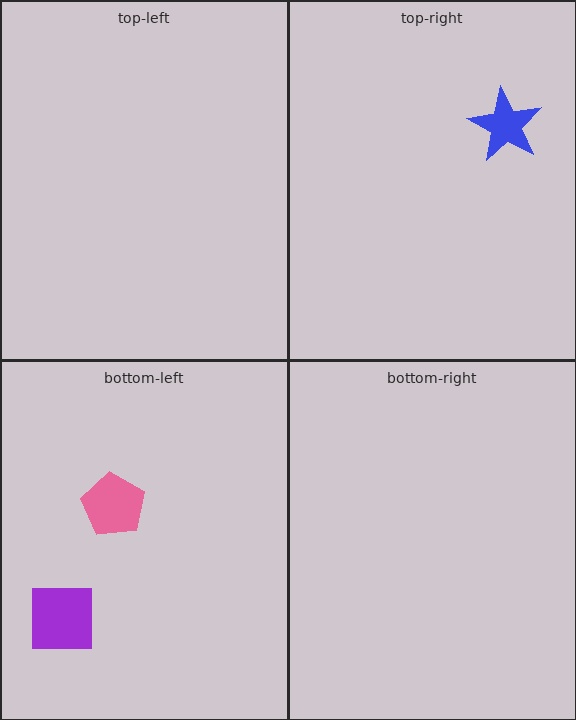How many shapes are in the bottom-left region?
2.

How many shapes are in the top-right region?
1.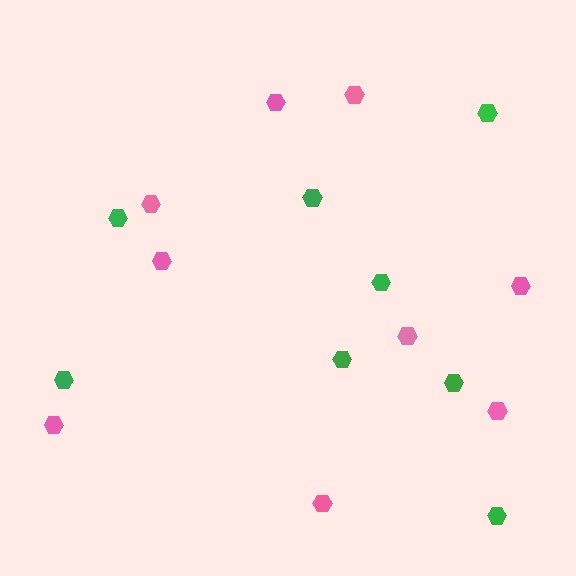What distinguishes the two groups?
There are 2 groups: one group of pink hexagons (9) and one group of green hexagons (8).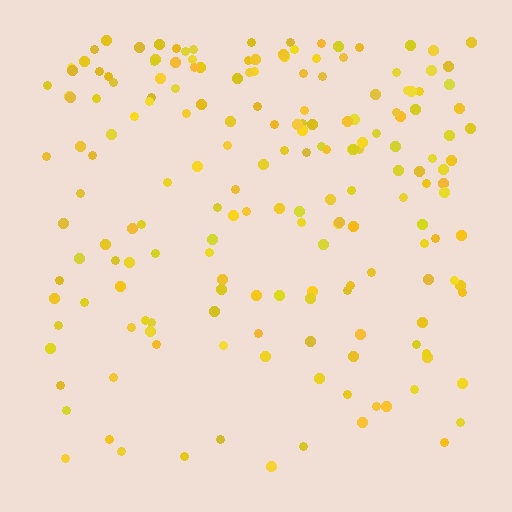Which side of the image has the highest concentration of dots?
The top.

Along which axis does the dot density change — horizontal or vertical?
Vertical.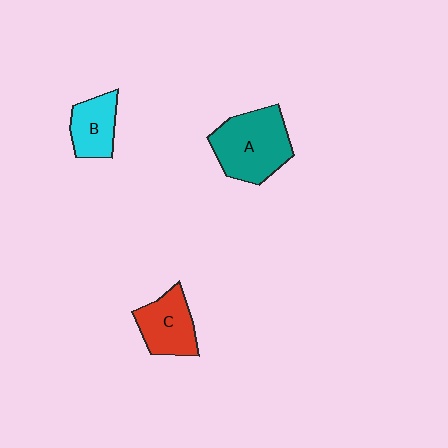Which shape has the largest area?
Shape A (teal).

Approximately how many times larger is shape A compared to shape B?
Approximately 1.8 times.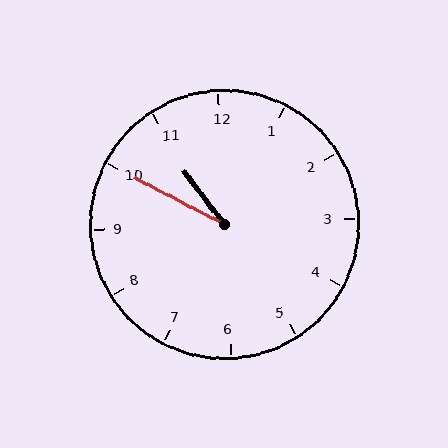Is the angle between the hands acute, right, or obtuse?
It is acute.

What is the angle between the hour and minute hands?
Approximately 25 degrees.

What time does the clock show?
10:50.